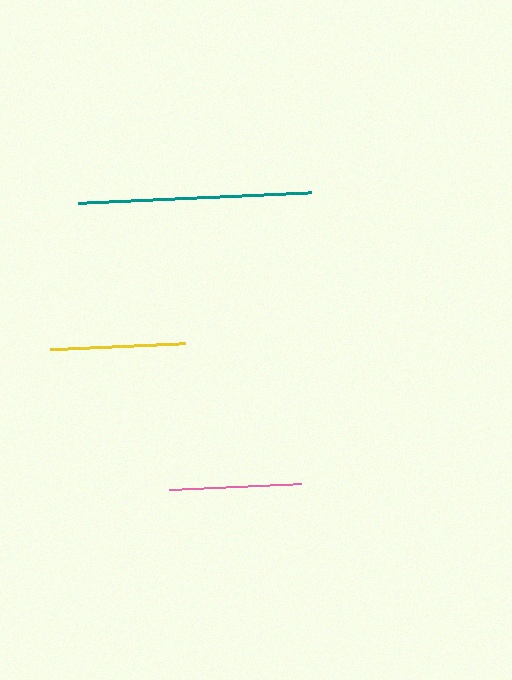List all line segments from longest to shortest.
From longest to shortest: teal, yellow, pink.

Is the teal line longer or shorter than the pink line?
The teal line is longer than the pink line.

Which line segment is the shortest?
The pink line is the shortest at approximately 131 pixels.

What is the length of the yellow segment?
The yellow segment is approximately 135 pixels long.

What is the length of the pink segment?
The pink segment is approximately 131 pixels long.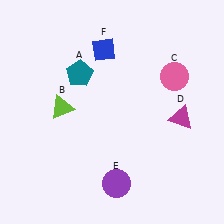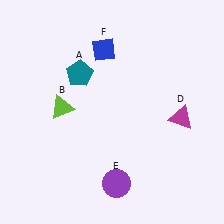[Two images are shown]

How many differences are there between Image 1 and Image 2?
There is 1 difference between the two images.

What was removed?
The pink circle (C) was removed in Image 2.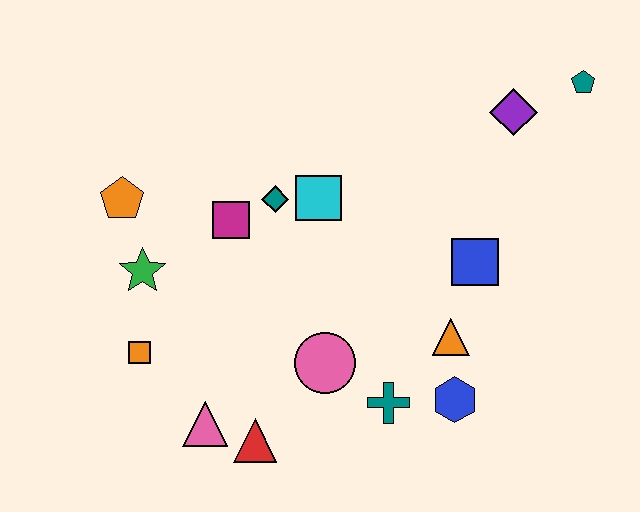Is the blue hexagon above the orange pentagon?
No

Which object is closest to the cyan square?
The teal diamond is closest to the cyan square.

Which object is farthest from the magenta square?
The teal pentagon is farthest from the magenta square.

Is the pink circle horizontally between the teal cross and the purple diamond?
No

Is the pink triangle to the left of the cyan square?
Yes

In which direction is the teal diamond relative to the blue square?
The teal diamond is to the left of the blue square.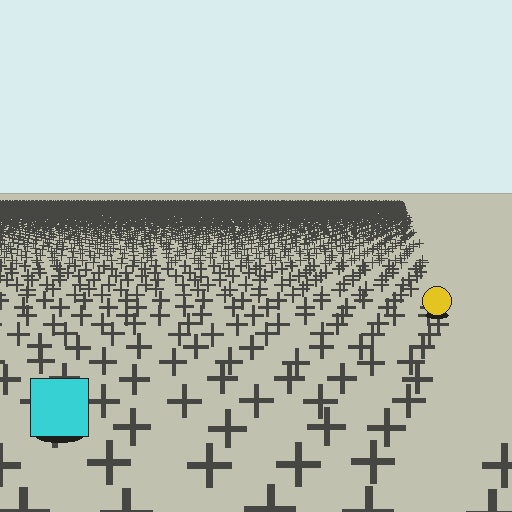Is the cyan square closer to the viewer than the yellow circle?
Yes. The cyan square is closer — you can tell from the texture gradient: the ground texture is coarser near it.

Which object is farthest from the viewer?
The yellow circle is farthest from the viewer. It appears smaller and the ground texture around it is denser.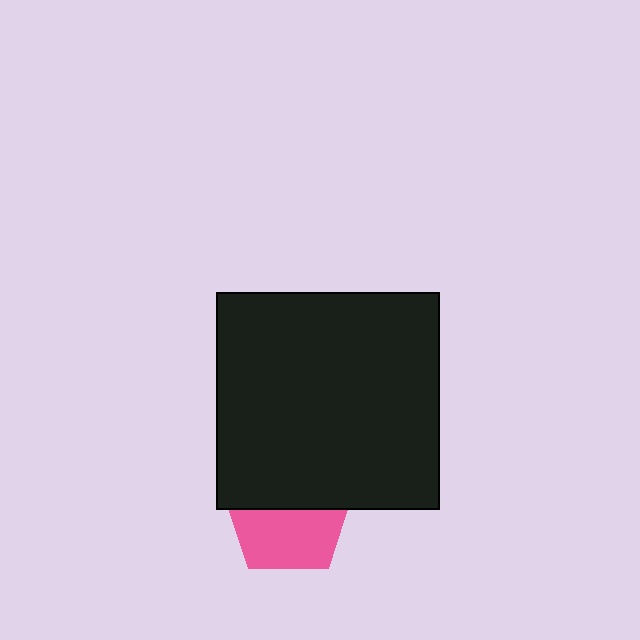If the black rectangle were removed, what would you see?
You would see the complete pink pentagon.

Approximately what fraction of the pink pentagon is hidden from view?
Roughly 46% of the pink pentagon is hidden behind the black rectangle.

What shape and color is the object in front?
The object in front is a black rectangle.